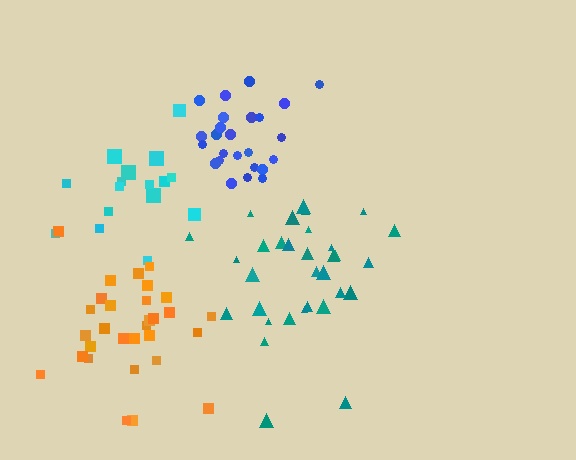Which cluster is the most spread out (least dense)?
Cyan.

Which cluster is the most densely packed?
Blue.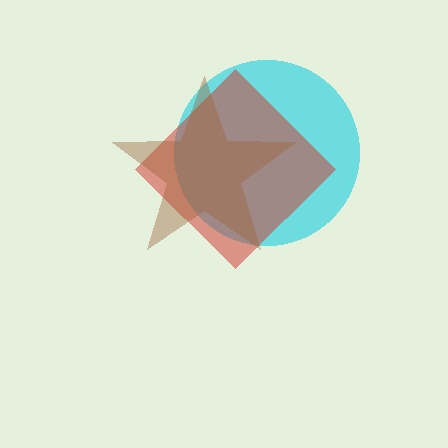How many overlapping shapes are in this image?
There are 3 overlapping shapes in the image.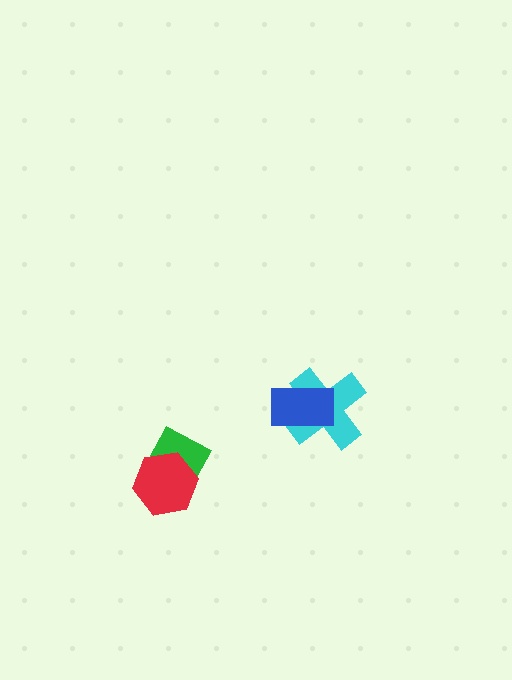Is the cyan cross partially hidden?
Yes, it is partially covered by another shape.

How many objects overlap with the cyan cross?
1 object overlaps with the cyan cross.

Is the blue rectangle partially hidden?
No, no other shape covers it.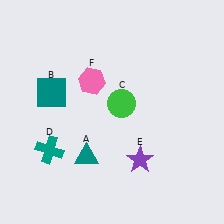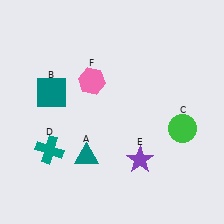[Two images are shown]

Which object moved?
The green circle (C) moved right.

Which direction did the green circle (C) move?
The green circle (C) moved right.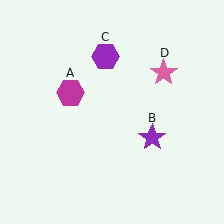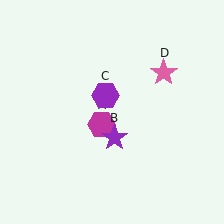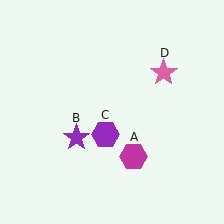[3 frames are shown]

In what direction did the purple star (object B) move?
The purple star (object B) moved left.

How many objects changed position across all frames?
3 objects changed position: magenta hexagon (object A), purple star (object B), purple hexagon (object C).